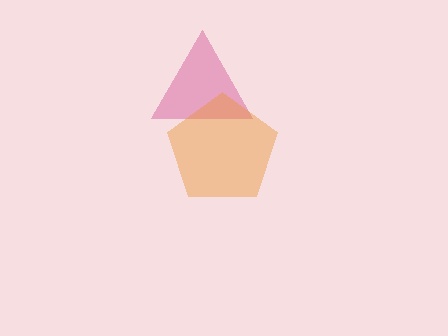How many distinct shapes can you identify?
There are 2 distinct shapes: a pink triangle, an orange pentagon.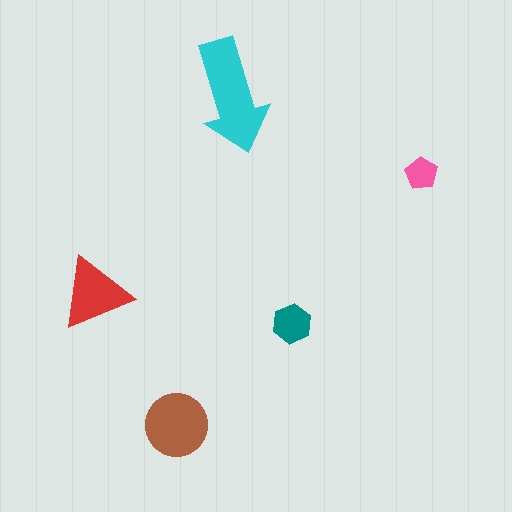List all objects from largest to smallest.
The cyan arrow, the brown circle, the red triangle, the teal hexagon, the pink pentagon.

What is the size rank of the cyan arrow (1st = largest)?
1st.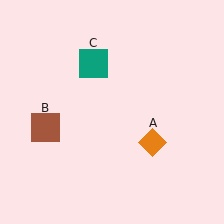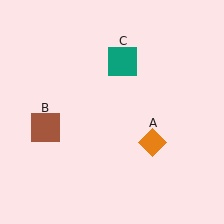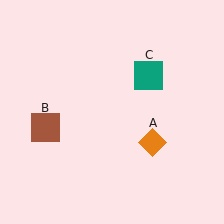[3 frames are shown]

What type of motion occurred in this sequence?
The teal square (object C) rotated clockwise around the center of the scene.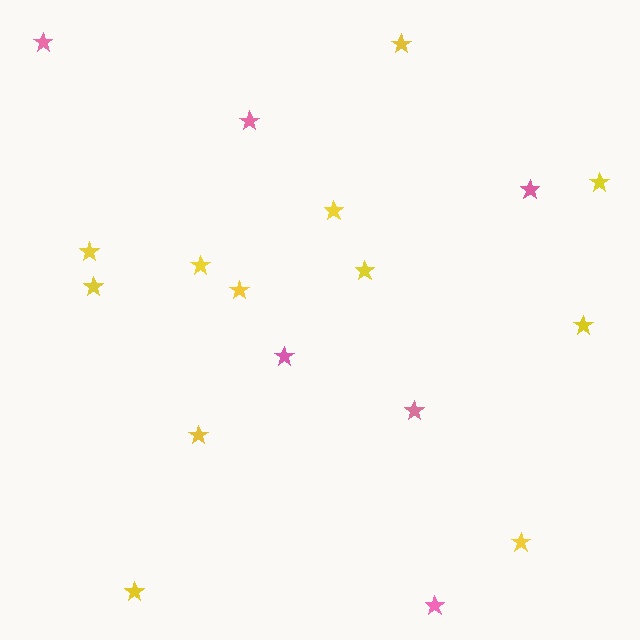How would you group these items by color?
There are 2 groups: one group of yellow stars (12) and one group of pink stars (6).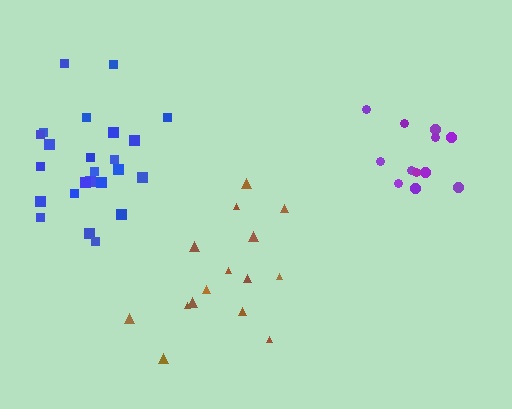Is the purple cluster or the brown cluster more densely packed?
Purple.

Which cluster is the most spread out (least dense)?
Brown.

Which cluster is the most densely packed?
Blue.